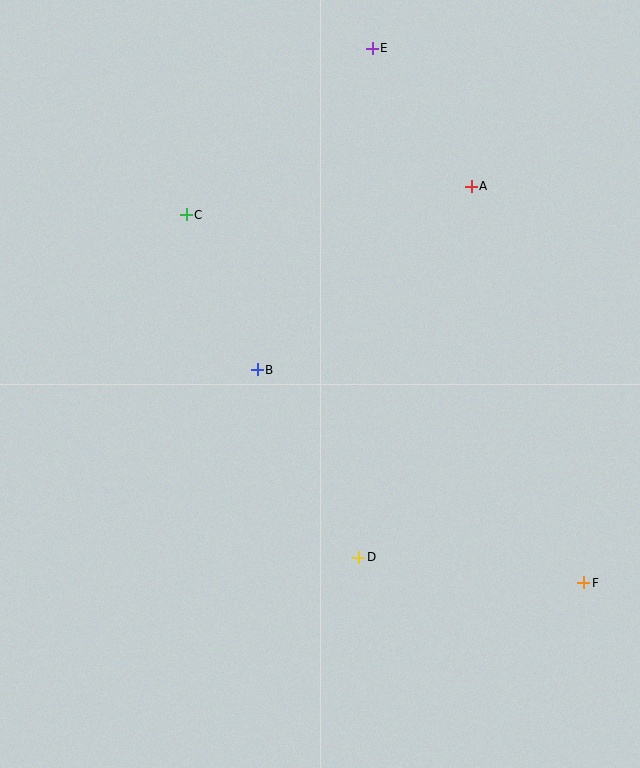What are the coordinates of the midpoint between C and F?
The midpoint between C and F is at (385, 399).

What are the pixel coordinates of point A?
Point A is at (471, 186).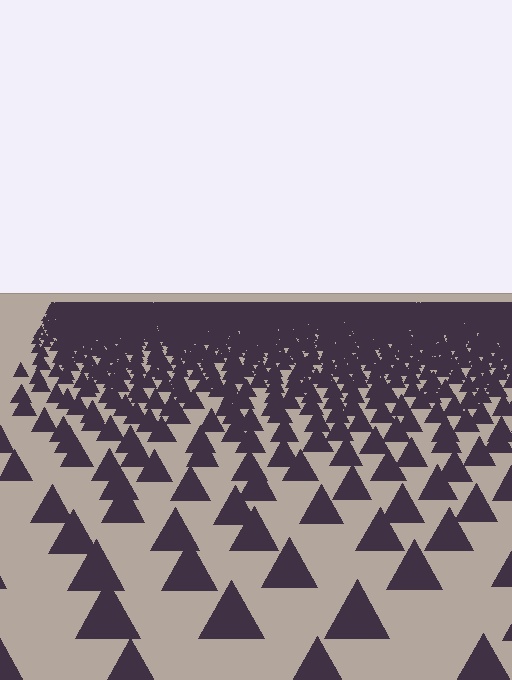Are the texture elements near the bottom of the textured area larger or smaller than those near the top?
Larger. Near the bottom, elements are closer to the viewer and appear at a bigger on-screen size.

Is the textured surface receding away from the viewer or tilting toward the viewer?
The surface is receding away from the viewer. Texture elements get smaller and denser toward the top.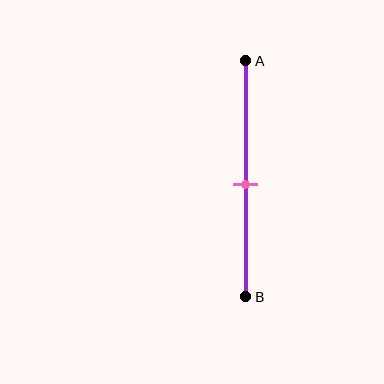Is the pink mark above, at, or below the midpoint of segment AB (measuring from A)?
The pink mark is approximately at the midpoint of segment AB.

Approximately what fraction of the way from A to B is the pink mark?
The pink mark is approximately 50% of the way from A to B.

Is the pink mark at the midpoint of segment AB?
Yes, the mark is approximately at the midpoint.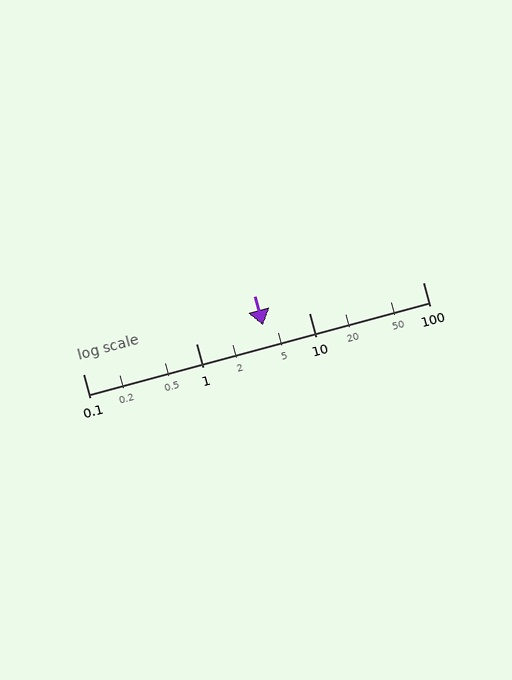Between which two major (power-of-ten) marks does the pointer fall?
The pointer is between 1 and 10.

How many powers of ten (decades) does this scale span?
The scale spans 3 decades, from 0.1 to 100.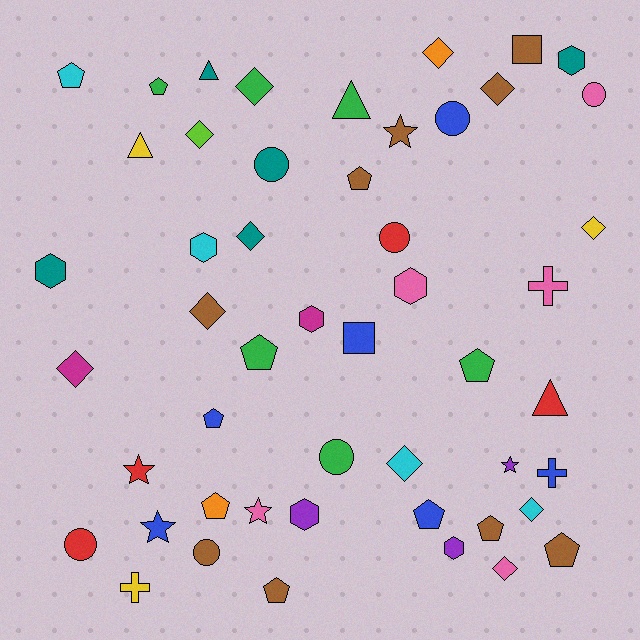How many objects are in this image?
There are 50 objects.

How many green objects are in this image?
There are 6 green objects.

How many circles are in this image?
There are 7 circles.